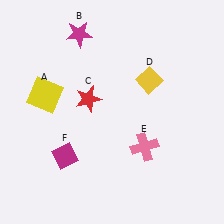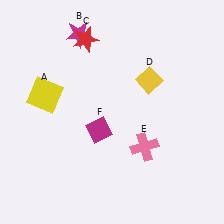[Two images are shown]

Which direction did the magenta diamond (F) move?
The magenta diamond (F) moved right.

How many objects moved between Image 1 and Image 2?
2 objects moved between the two images.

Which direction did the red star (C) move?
The red star (C) moved up.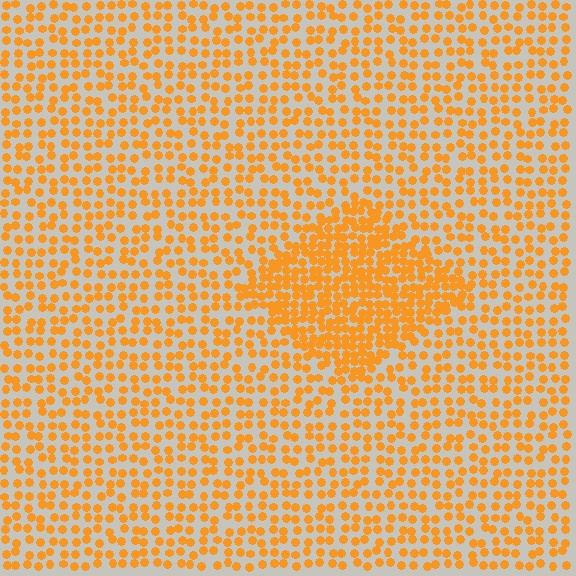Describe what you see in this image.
The image contains small orange elements arranged at two different densities. A diamond-shaped region is visible where the elements are more densely packed than the surrounding area.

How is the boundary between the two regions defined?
The boundary is defined by a change in element density (approximately 2.0x ratio). All elements are the same color, size, and shape.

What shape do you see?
I see a diamond.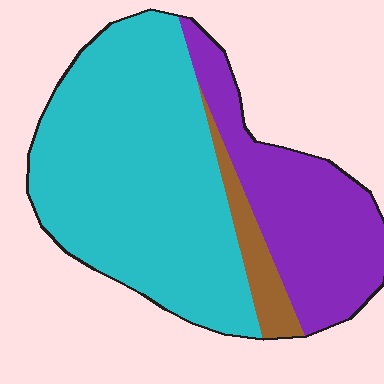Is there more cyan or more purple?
Cyan.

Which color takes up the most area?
Cyan, at roughly 60%.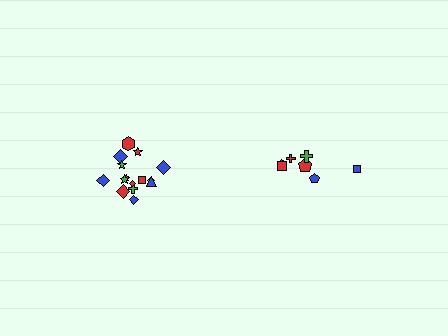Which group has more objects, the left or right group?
The left group.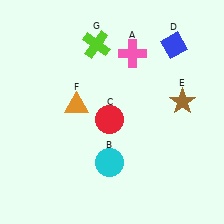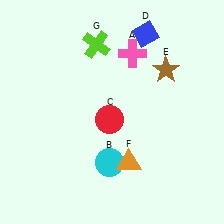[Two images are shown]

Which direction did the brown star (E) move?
The brown star (E) moved up.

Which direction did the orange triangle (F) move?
The orange triangle (F) moved down.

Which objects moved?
The objects that moved are: the blue diamond (D), the brown star (E), the orange triangle (F).